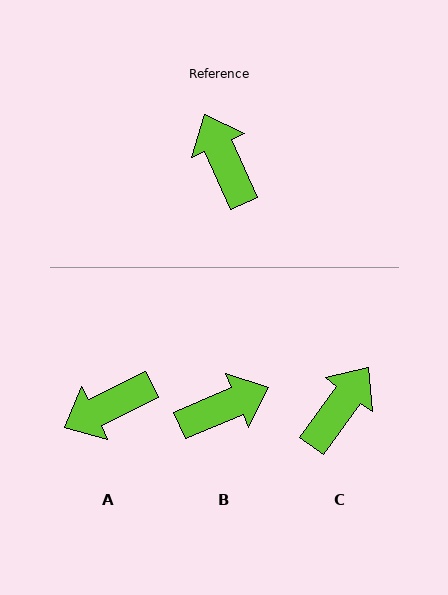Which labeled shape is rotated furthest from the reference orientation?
A, about 92 degrees away.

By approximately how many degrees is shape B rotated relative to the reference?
Approximately 91 degrees clockwise.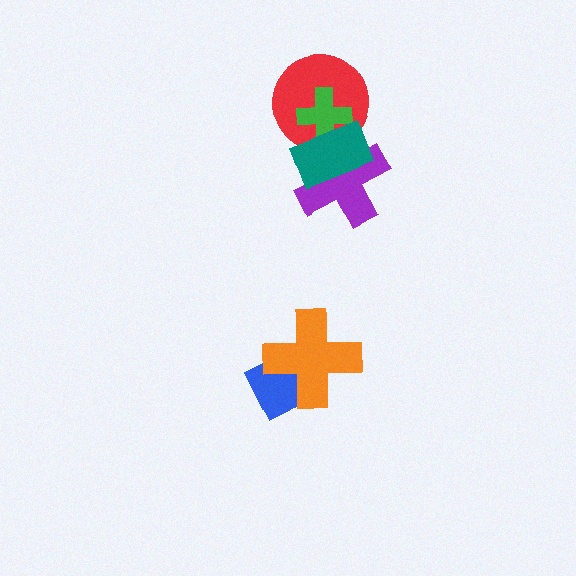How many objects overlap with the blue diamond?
1 object overlaps with the blue diamond.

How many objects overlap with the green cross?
3 objects overlap with the green cross.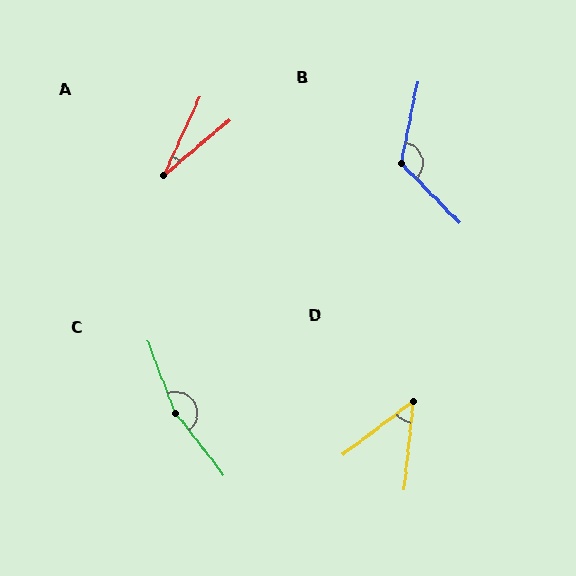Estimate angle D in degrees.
Approximately 47 degrees.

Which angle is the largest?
C, at approximately 163 degrees.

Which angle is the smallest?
A, at approximately 25 degrees.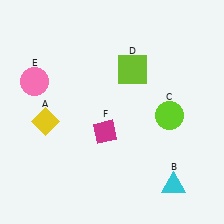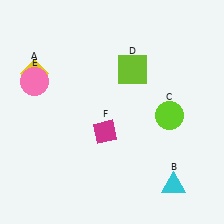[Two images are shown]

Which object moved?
The yellow diamond (A) moved up.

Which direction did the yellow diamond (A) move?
The yellow diamond (A) moved up.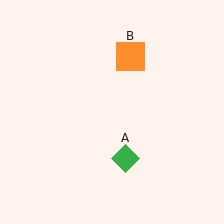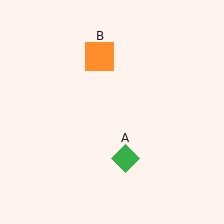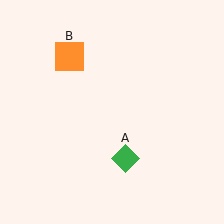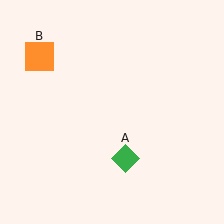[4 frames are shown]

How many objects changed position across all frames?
1 object changed position: orange square (object B).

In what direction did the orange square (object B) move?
The orange square (object B) moved left.